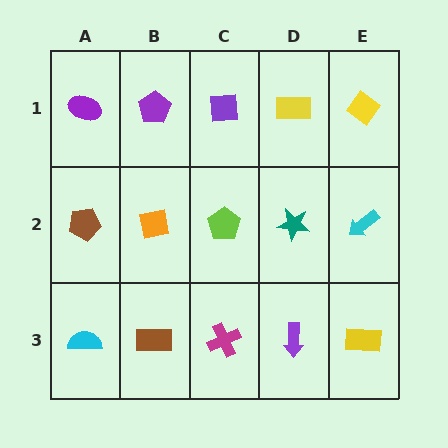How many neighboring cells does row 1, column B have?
3.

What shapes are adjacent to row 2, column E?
A yellow diamond (row 1, column E), a yellow rectangle (row 3, column E), a teal star (row 2, column D).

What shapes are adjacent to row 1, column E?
A cyan arrow (row 2, column E), a yellow rectangle (row 1, column D).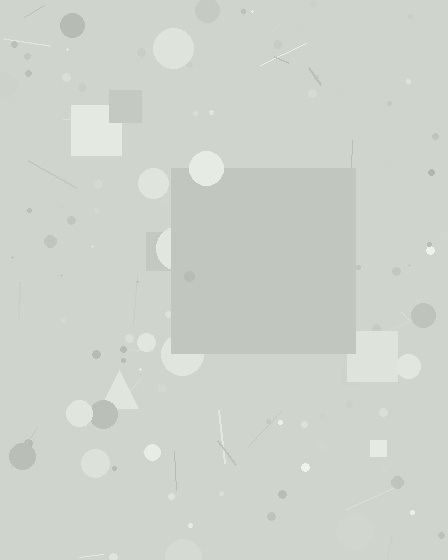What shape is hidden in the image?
A square is hidden in the image.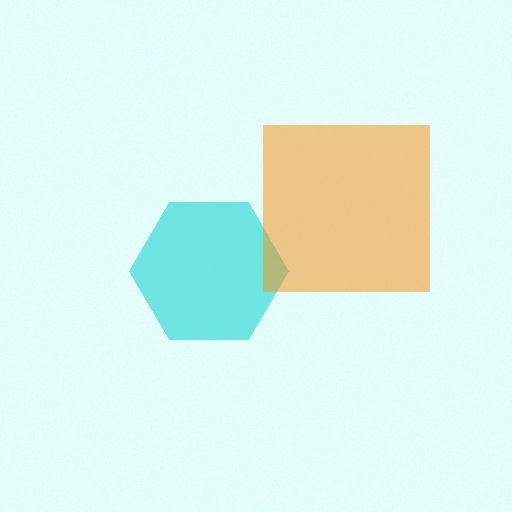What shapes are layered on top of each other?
The layered shapes are: a cyan hexagon, an orange square.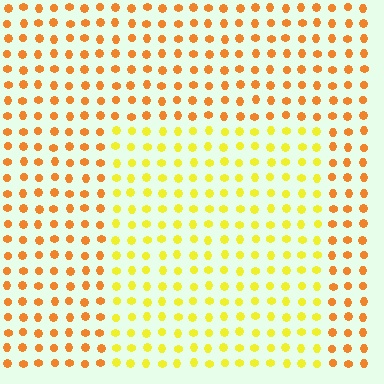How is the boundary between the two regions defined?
The boundary is defined purely by a slight shift in hue (about 34 degrees). Spacing, size, and orientation are identical on both sides.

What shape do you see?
I see a rectangle.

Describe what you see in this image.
The image is filled with small orange elements in a uniform arrangement. A rectangle-shaped region is visible where the elements are tinted to a slightly different hue, forming a subtle color boundary.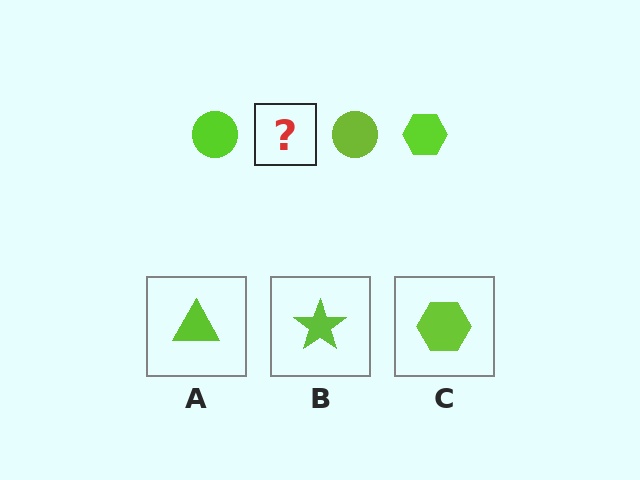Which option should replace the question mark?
Option C.